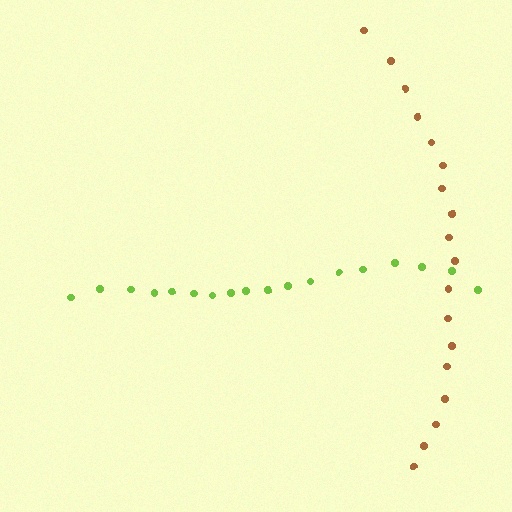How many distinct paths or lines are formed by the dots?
There are 2 distinct paths.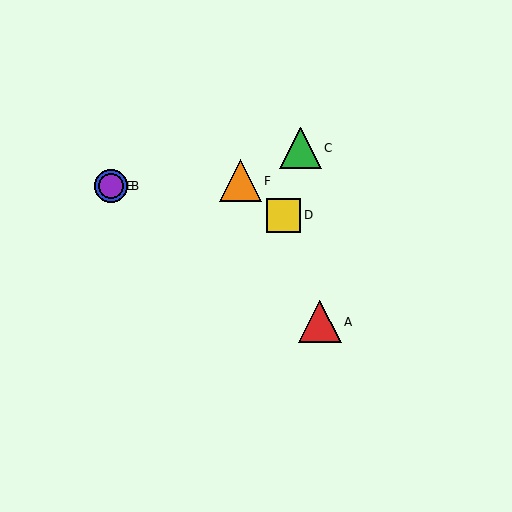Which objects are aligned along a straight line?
Objects A, B, E are aligned along a straight line.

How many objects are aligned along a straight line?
3 objects (A, B, E) are aligned along a straight line.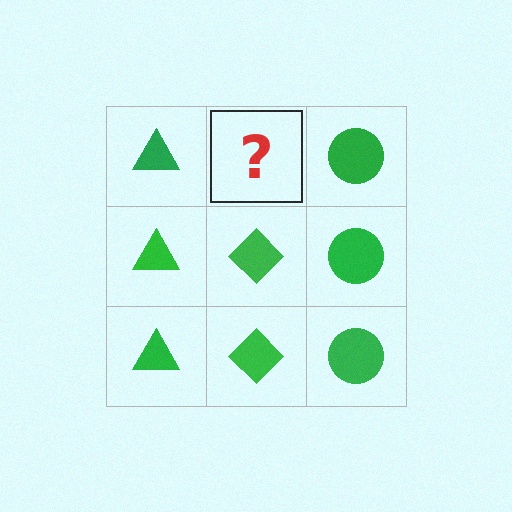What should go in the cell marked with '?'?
The missing cell should contain a green diamond.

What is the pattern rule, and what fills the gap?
The rule is that each column has a consistent shape. The gap should be filled with a green diamond.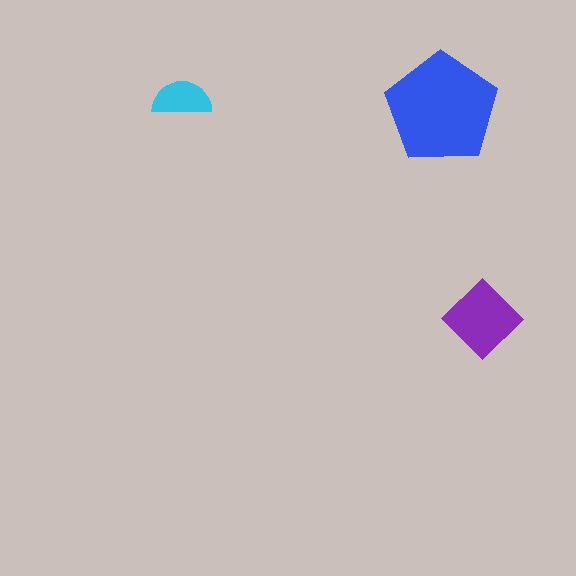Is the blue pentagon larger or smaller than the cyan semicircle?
Larger.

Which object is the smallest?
The cyan semicircle.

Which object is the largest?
The blue pentagon.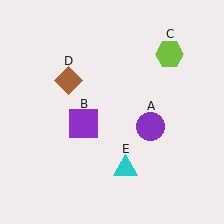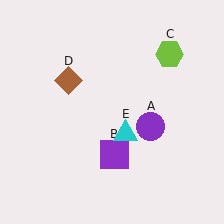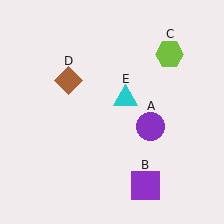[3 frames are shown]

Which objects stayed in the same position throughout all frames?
Purple circle (object A) and lime hexagon (object C) and brown diamond (object D) remained stationary.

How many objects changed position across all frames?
2 objects changed position: purple square (object B), cyan triangle (object E).